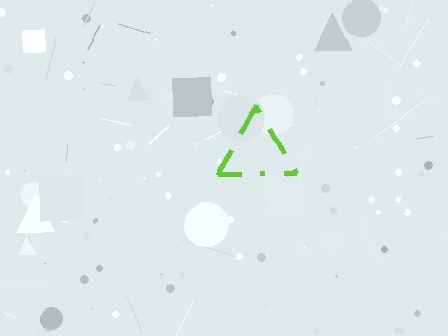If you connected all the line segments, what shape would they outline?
They would outline a triangle.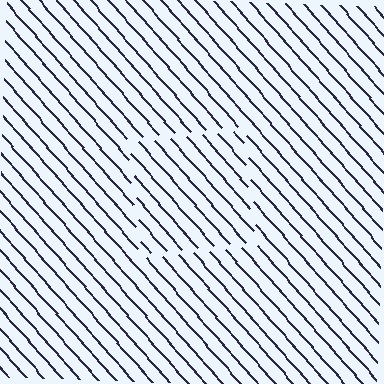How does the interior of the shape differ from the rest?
The interior of the shape contains the same grating, shifted by half a period — the contour is defined by the phase discontinuity where line-ends from the inner and outer gratings abut.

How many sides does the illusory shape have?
4 sides — the line-ends trace a square.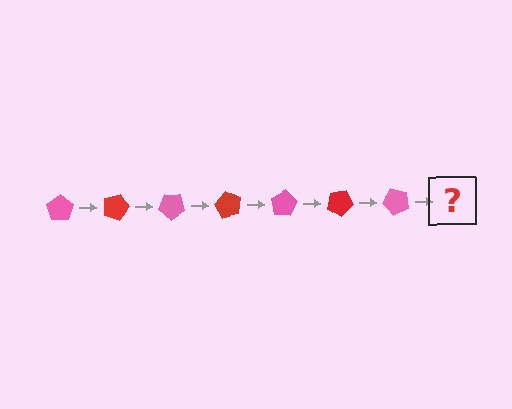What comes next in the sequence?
The next element should be a red pentagon, rotated 140 degrees from the start.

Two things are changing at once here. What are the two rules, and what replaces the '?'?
The two rules are that it rotates 20 degrees each step and the color cycles through pink and red. The '?' should be a red pentagon, rotated 140 degrees from the start.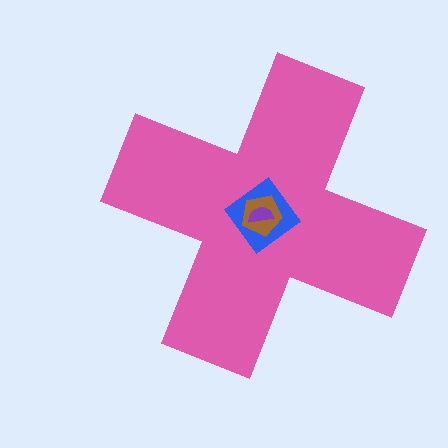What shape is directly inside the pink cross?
The blue diamond.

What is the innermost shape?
The purple semicircle.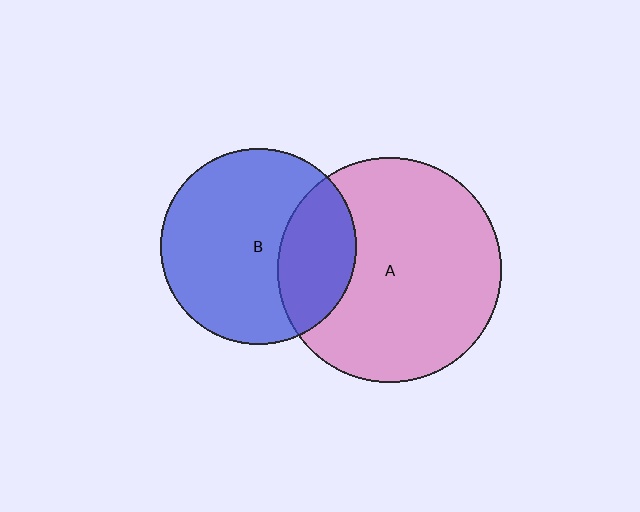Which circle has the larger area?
Circle A (pink).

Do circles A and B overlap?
Yes.